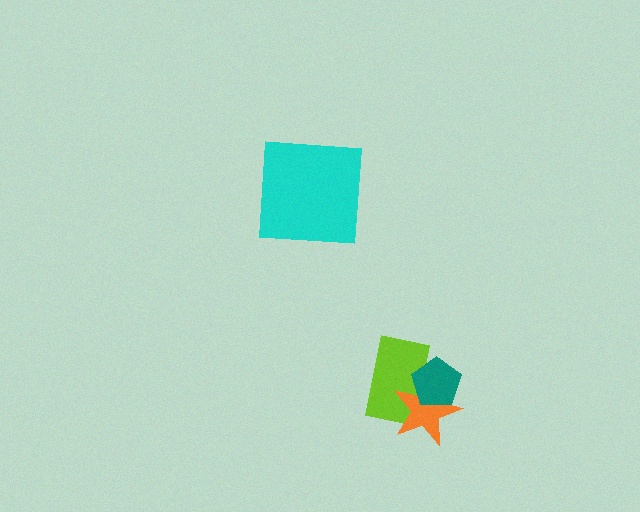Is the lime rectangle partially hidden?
Yes, it is partially covered by another shape.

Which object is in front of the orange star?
The teal pentagon is in front of the orange star.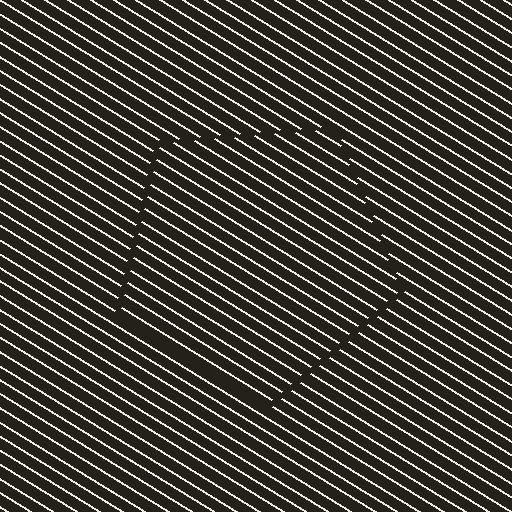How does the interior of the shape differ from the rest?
The interior of the shape contains the same grating, shifted by half a period — the contour is defined by the phase discontinuity where line-ends from the inner and outer gratings abut.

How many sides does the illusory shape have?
5 sides — the line-ends trace a pentagon.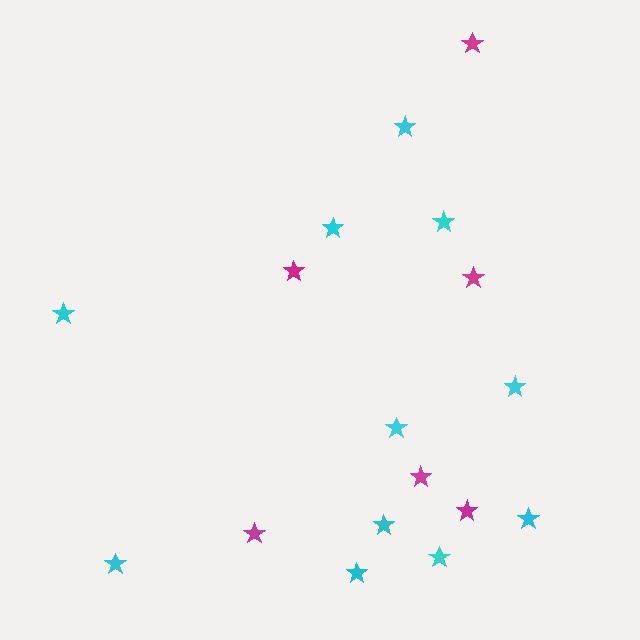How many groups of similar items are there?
There are 2 groups: one group of cyan stars (11) and one group of magenta stars (6).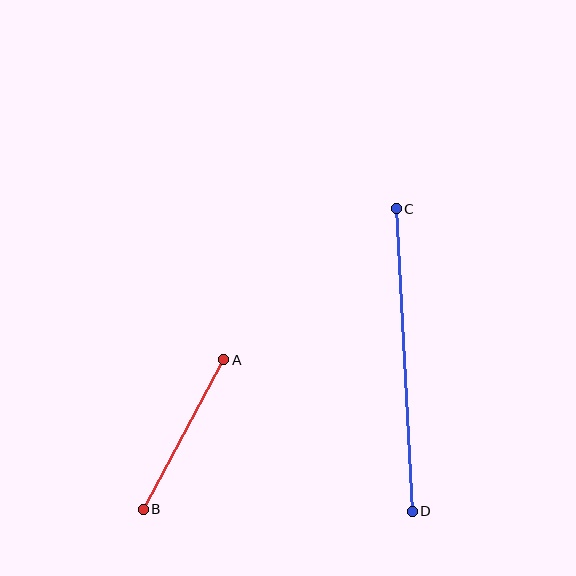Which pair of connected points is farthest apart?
Points C and D are farthest apart.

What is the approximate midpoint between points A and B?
The midpoint is at approximately (184, 435) pixels.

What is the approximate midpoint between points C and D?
The midpoint is at approximately (404, 360) pixels.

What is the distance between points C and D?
The distance is approximately 303 pixels.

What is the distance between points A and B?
The distance is approximately 170 pixels.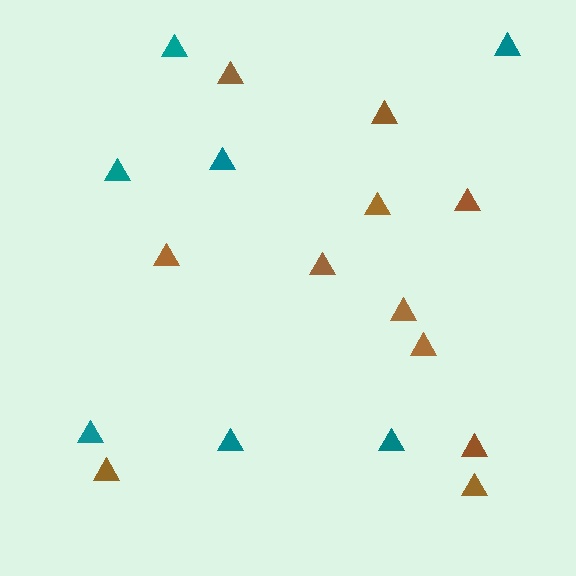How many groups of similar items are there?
There are 2 groups: one group of teal triangles (7) and one group of brown triangles (11).